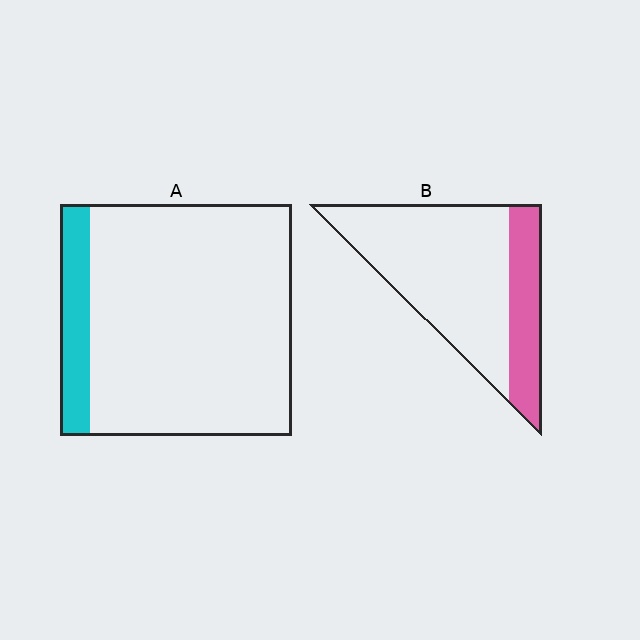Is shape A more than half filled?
No.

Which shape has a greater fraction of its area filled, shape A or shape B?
Shape B.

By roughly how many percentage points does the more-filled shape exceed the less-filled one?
By roughly 15 percentage points (B over A).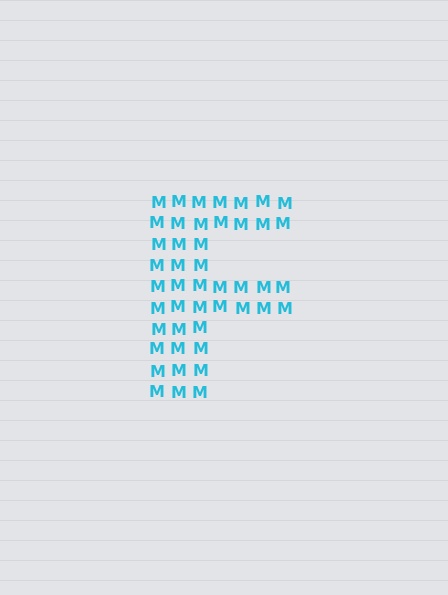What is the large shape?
The large shape is the letter F.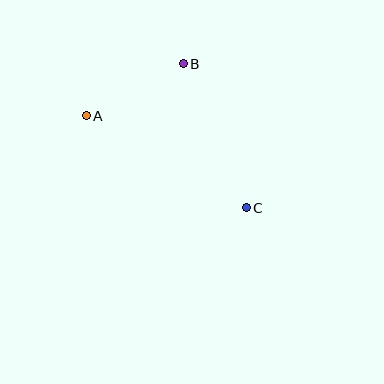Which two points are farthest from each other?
Points A and C are farthest from each other.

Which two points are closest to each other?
Points A and B are closest to each other.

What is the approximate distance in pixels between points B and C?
The distance between B and C is approximately 157 pixels.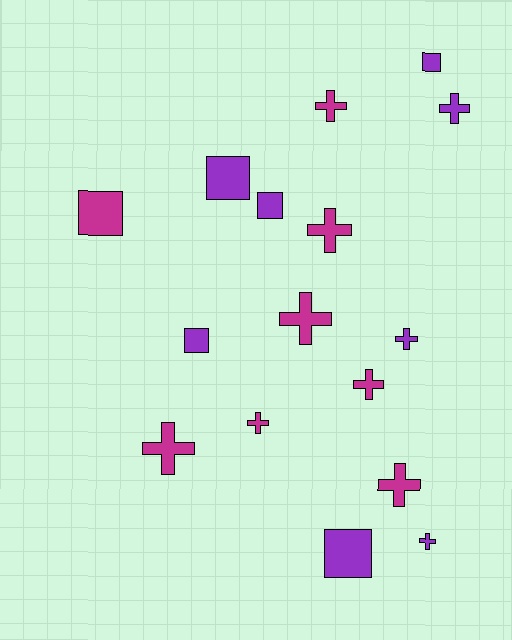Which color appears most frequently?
Magenta, with 8 objects.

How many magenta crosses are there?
There are 7 magenta crosses.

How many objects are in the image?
There are 16 objects.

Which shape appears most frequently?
Cross, with 10 objects.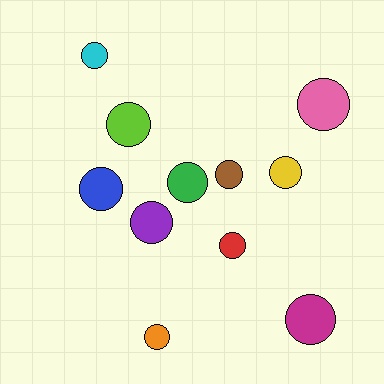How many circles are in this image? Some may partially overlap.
There are 11 circles.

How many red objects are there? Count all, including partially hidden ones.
There is 1 red object.